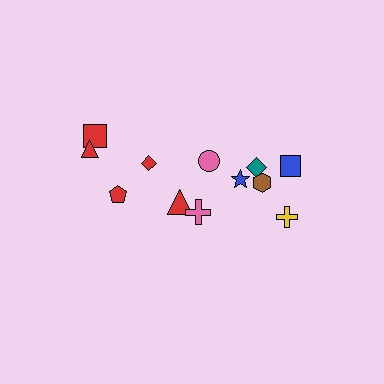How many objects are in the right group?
There are 8 objects.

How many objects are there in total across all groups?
There are 12 objects.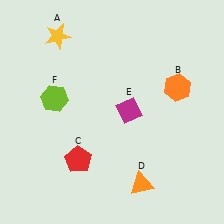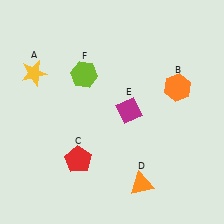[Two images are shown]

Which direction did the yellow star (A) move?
The yellow star (A) moved down.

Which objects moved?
The objects that moved are: the yellow star (A), the lime hexagon (F).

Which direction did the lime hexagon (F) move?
The lime hexagon (F) moved right.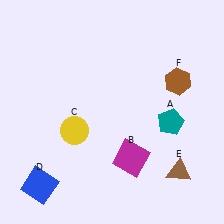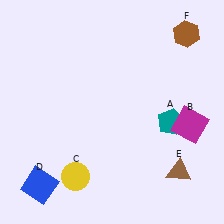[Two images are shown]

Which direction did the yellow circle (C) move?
The yellow circle (C) moved down.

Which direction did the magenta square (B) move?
The magenta square (B) moved right.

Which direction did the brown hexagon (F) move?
The brown hexagon (F) moved up.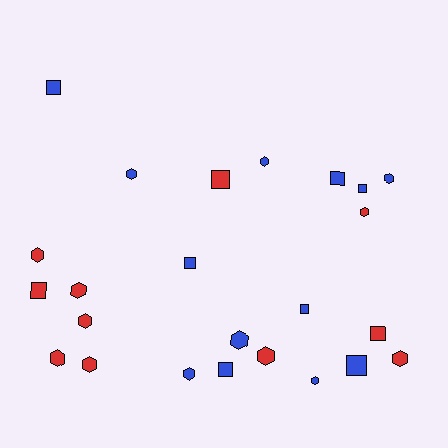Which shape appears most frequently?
Hexagon, with 14 objects.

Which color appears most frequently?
Blue, with 13 objects.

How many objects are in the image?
There are 24 objects.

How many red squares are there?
There are 3 red squares.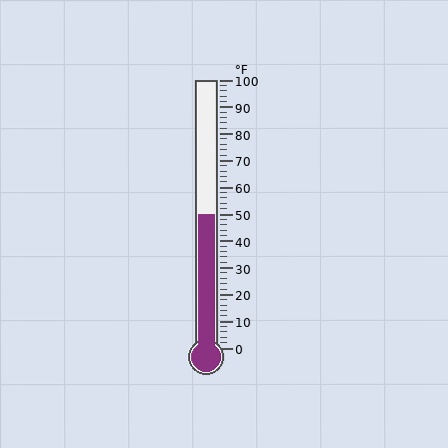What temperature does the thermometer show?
The thermometer shows approximately 50°F.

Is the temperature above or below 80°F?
The temperature is below 80°F.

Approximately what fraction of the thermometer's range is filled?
The thermometer is filled to approximately 50% of its range.